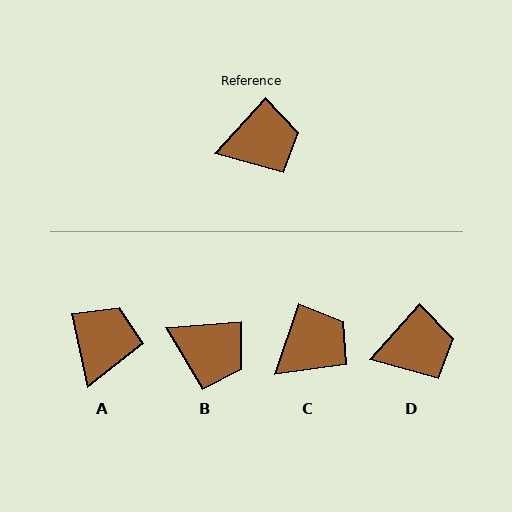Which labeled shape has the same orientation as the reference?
D.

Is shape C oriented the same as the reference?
No, it is off by about 24 degrees.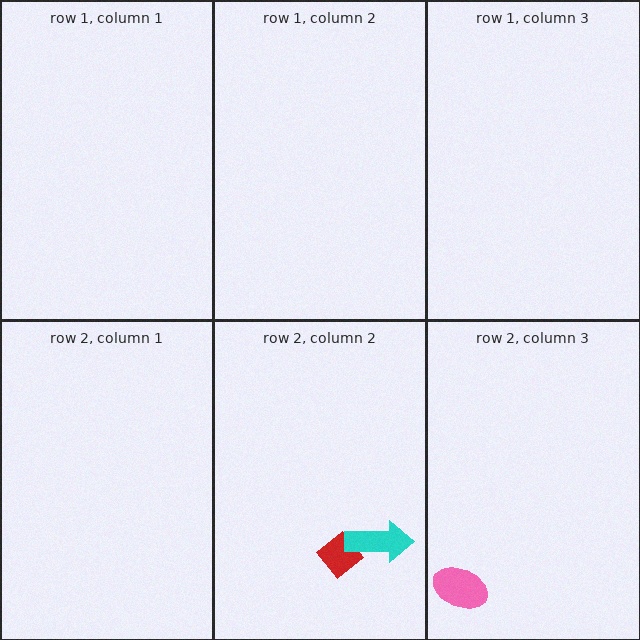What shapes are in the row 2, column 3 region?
The pink ellipse.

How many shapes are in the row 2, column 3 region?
1.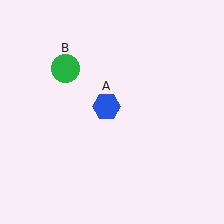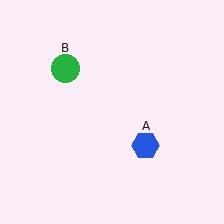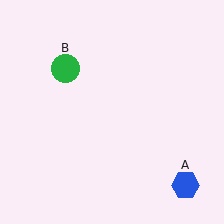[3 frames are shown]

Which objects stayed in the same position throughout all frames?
Green circle (object B) remained stationary.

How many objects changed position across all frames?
1 object changed position: blue hexagon (object A).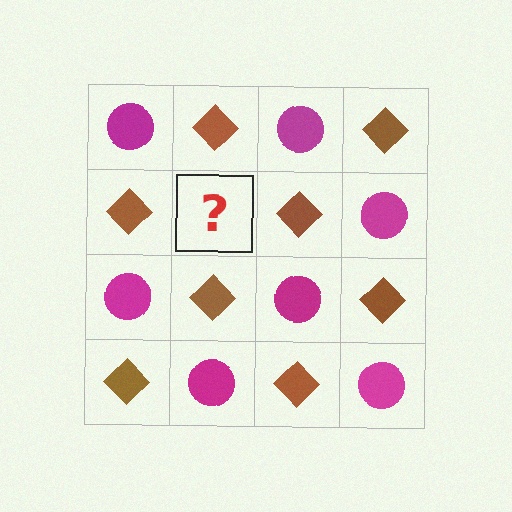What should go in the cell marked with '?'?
The missing cell should contain a magenta circle.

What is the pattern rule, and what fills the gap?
The rule is that it alternates magenta circle and brown diamond in a checkerboard pattern. The gap should be filled with a magenta circle.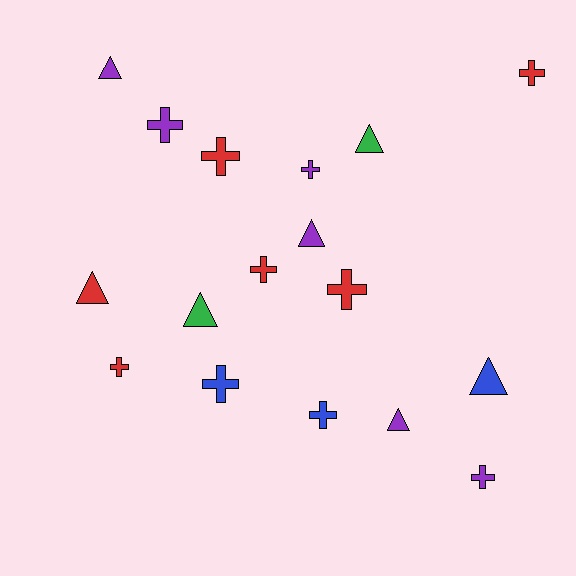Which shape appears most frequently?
Cross, with 10 objects.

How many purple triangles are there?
There are 3 purple triangles.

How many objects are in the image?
There are 17 objects.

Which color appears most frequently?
Purple, with 6 objects.